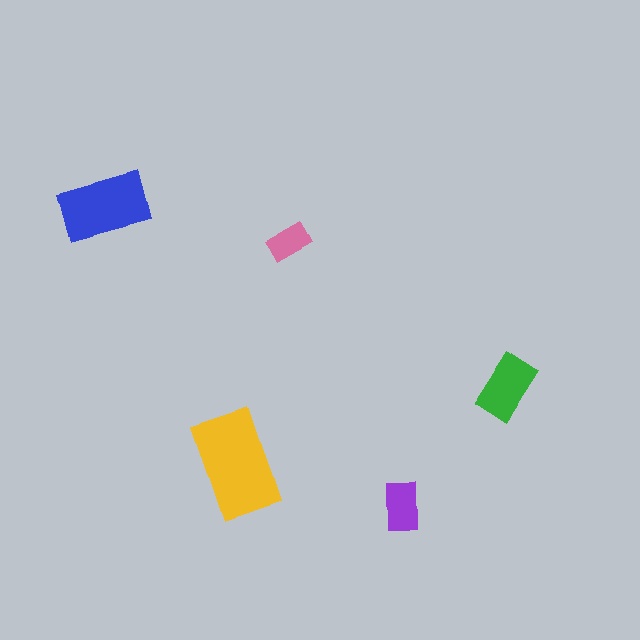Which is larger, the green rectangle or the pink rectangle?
The green one.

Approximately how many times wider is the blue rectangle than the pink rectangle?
About 2 times wider.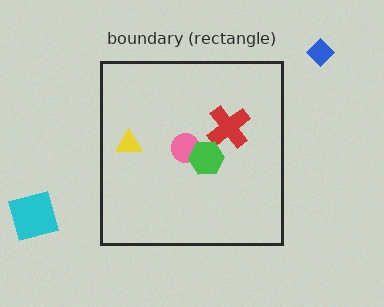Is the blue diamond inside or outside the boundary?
Outside.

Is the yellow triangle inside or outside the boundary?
Inside.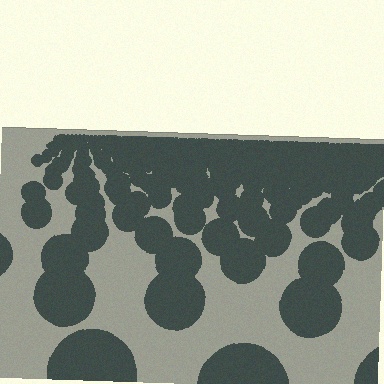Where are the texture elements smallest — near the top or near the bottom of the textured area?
Near the top.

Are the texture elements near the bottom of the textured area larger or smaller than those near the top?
Larger. Near the bottom, elements are closer to the viewer and appear at a bigger on-screen size.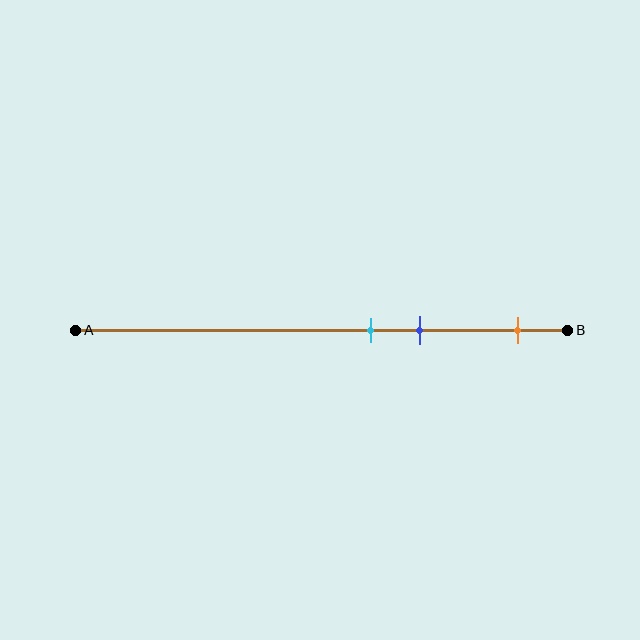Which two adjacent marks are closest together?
The cyan and blue marks are the closest adjacent pair.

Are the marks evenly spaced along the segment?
No, the marks are not evenly spaced.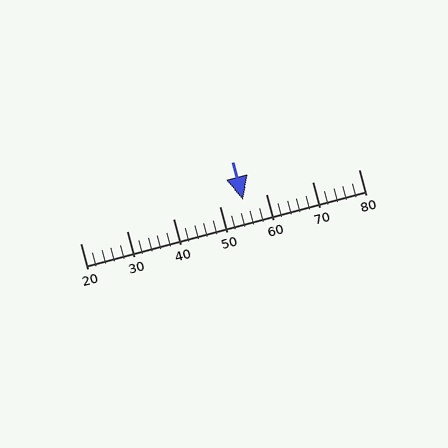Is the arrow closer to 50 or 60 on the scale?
The arrow is closer to 60.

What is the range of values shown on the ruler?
The ruler shows values from 20 to 80.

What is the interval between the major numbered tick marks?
The major tick marks are spaced 10 units apart.